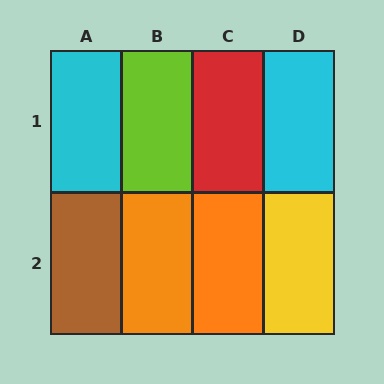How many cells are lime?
1 cell is lime.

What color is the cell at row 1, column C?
Red.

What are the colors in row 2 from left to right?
Brown, orange, orange, yellow.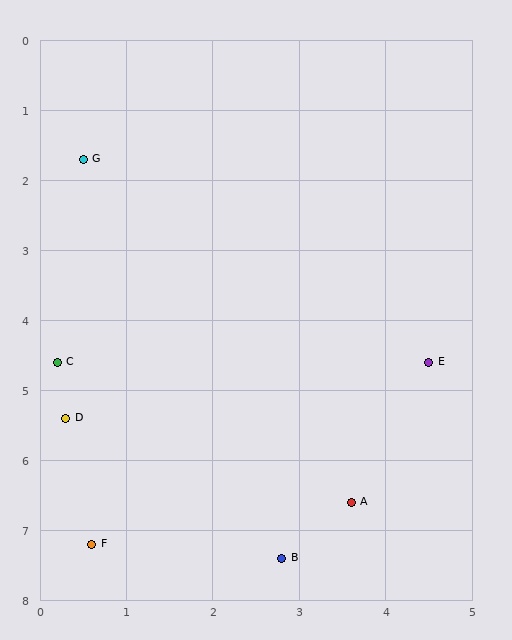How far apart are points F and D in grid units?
Points F and D are about 1.8 grid units apart.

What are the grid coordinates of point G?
Point G is at approximately (0.5, 1.7).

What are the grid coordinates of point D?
Point D is at approximately (0.3, 5.4).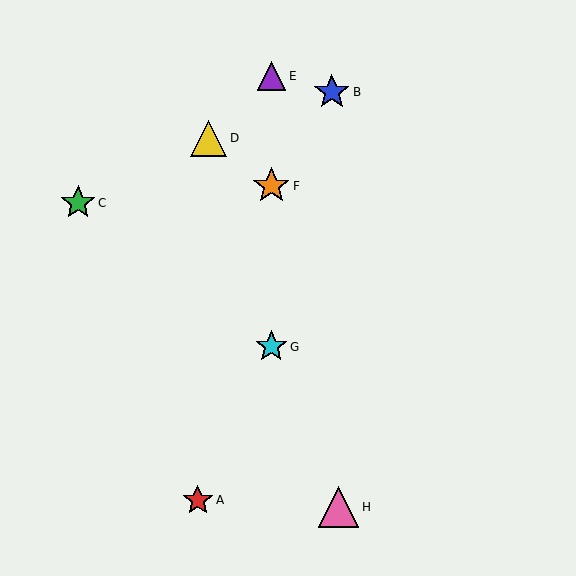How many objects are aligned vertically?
3 objects (E, F, G) are aligned vertically.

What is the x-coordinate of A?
Object A is at x≈198.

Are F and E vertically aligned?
Yes, both are at x≈271.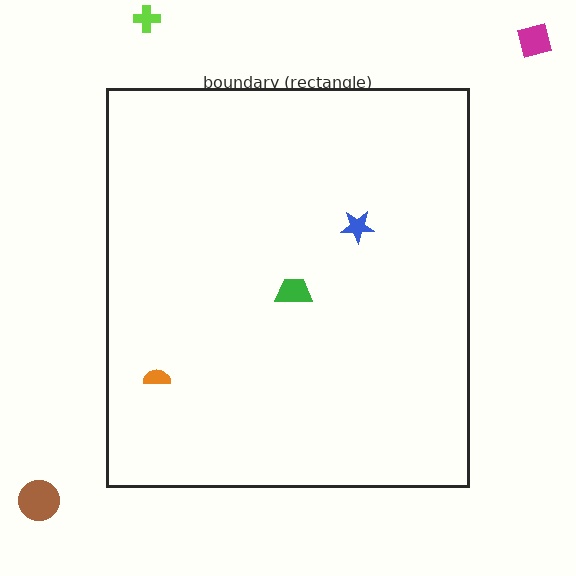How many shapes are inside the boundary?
3 inside, 3 outside.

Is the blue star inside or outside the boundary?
Inside.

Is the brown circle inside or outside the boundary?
Outside.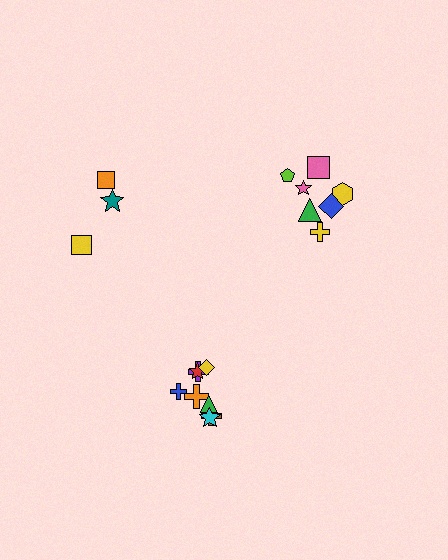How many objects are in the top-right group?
There are 7 objects.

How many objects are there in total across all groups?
There are 18 objects.